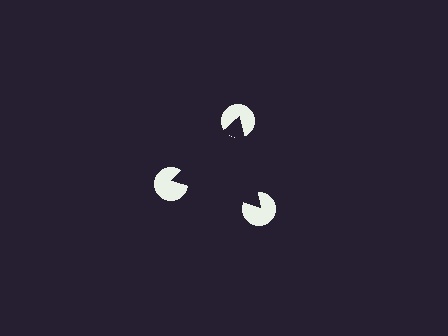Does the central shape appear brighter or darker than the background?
It typically appears slightly darker than the background, even though no actual brightness change is drawn.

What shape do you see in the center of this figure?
An illusory triangle — its edges are inferred from the aligned wedge cuts in the pac-man discs, not physically drawn.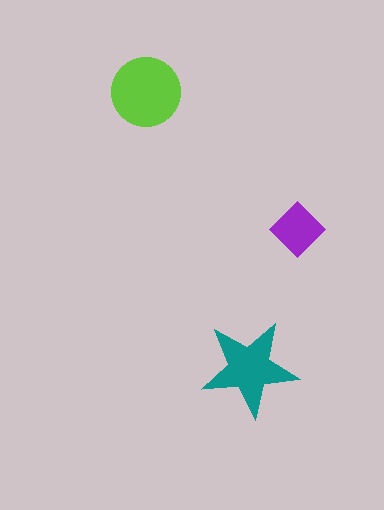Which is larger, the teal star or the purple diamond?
The teal star.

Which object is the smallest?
The purple diamond.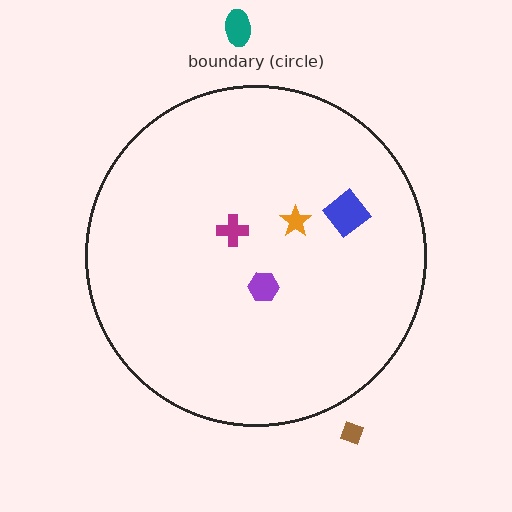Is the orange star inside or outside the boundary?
Inside.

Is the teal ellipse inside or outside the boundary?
Outside.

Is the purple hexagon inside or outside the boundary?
Inside.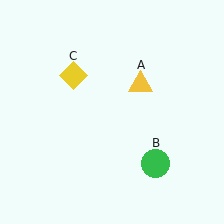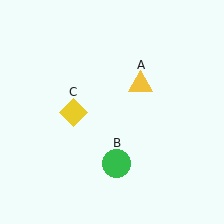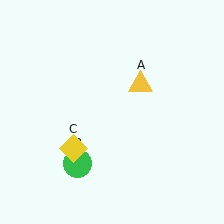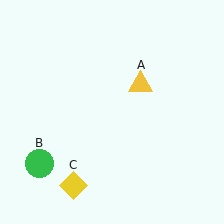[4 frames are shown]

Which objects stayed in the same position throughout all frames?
Yellow triangle (object A) remained stationary.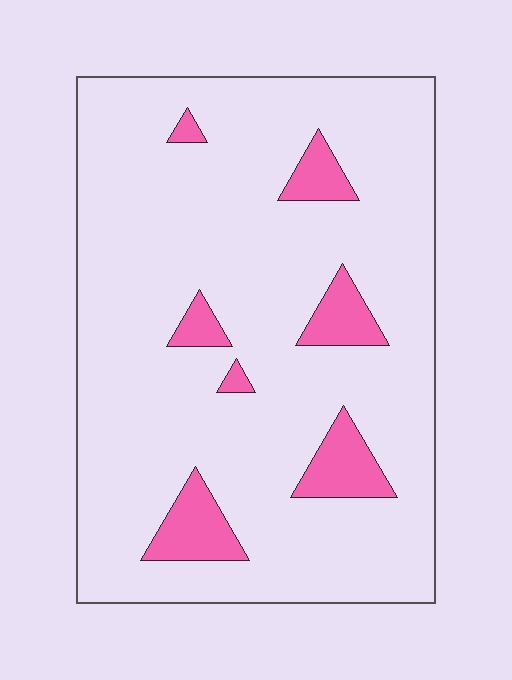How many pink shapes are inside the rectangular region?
7.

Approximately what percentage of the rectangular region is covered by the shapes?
Approximately 10%.